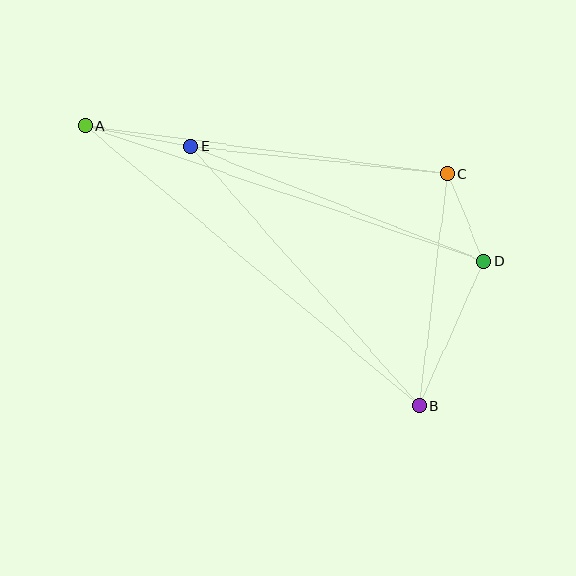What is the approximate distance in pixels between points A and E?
The distance between A and E is approximately 107 pixels.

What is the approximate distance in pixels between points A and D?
The distance between A and D is approximately 421 pixels.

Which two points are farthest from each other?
Points A and B are farthest from each other.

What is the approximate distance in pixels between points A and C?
The distance between A and C is approximately 365 pixels.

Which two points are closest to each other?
Points C and D are closest to each other.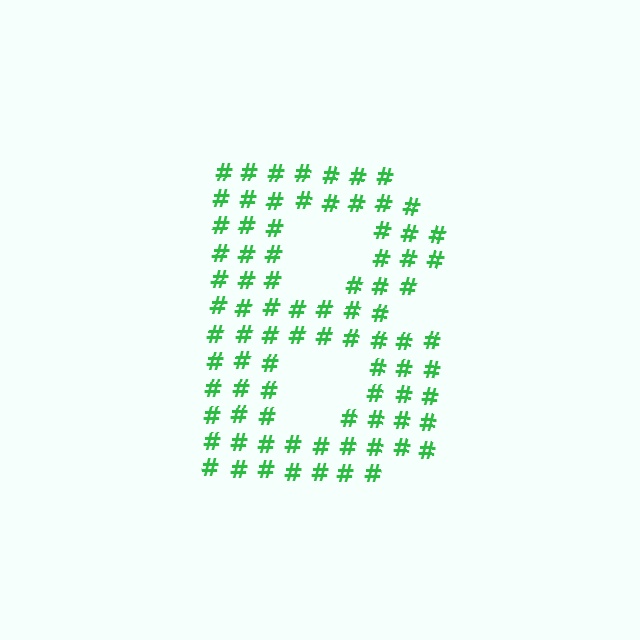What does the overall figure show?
The overall figure shows the letter B.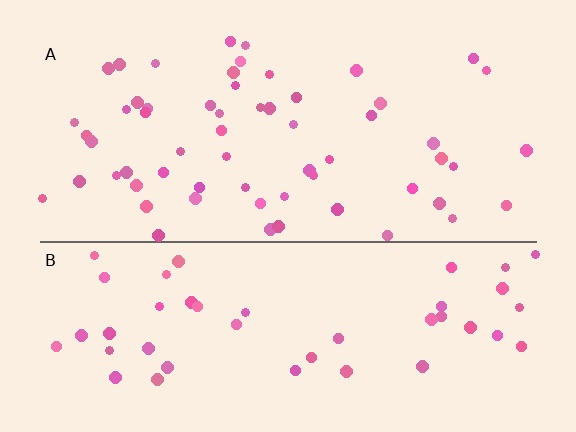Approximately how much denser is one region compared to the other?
Approximately 1.3× — region A over region B.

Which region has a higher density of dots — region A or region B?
A (the top).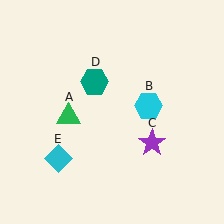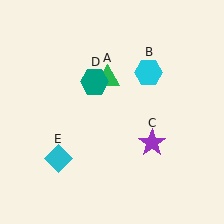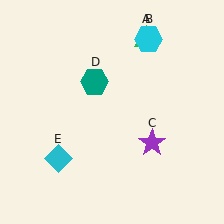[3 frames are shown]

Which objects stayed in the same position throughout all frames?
Purple star (object C) and teal hexagon (object D) and cyan diamond (object E) remained stationary.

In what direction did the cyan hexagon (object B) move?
The cyan hexagon (object B) moved up.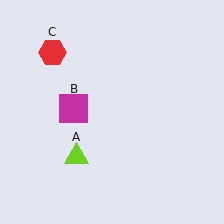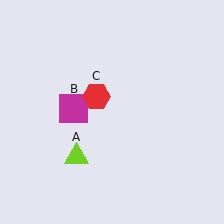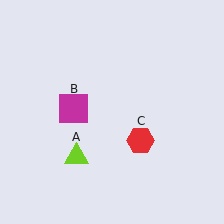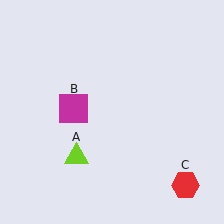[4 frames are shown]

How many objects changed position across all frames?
1 object changed position: red hexagon (object C).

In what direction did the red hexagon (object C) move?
The red hexagon (object C) moved down and to the right.